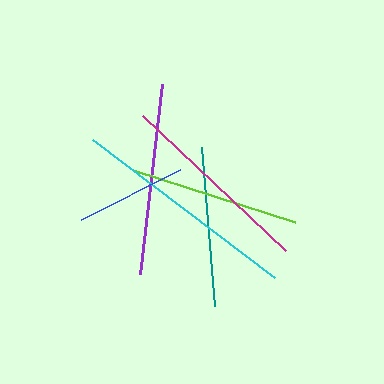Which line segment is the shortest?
The blue line is the shortest at approximately 111 pixels.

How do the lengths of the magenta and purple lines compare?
The magenta and purple lines are approximately the same length.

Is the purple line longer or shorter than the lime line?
The purple line is longer than the lime line.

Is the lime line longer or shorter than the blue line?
The lime line is longer than the blue line.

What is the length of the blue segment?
The blue segment is approximately 111 pixels long.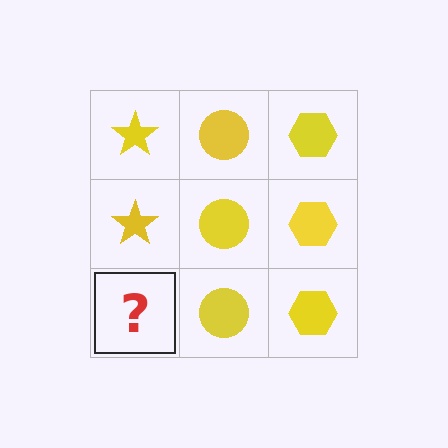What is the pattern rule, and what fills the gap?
The rule is that each column has a consistent shape. The gap should be filled with a yellow star.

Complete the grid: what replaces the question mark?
The question mark should be replaced with a yellow star.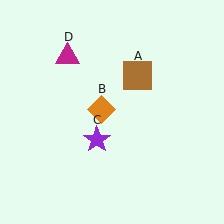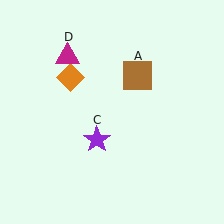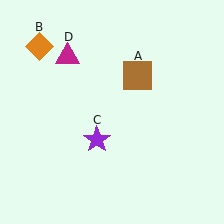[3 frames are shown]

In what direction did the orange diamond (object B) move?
The orange diamond (object B) moved up and to the left.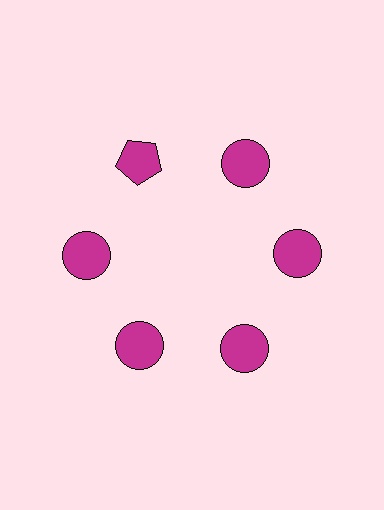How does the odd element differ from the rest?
It has a different shape: pentagon instead of circle.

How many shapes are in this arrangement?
There are 6 shapes arranged in a ring pattern.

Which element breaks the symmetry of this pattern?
The magenta pentagon at roughly the 11 o'clock position breaks the symmetry. All other shapes are magenta circles.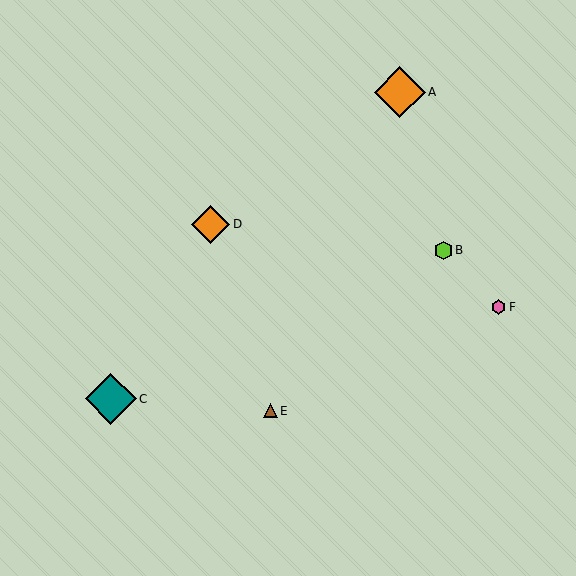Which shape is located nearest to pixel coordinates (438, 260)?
The lime hexagon (labeled B) at (443, 250) is nearest to that location.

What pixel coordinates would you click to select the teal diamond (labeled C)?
Click at (111, 399) to select the teal diamond C.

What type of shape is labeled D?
Shape D is an orange diamond.